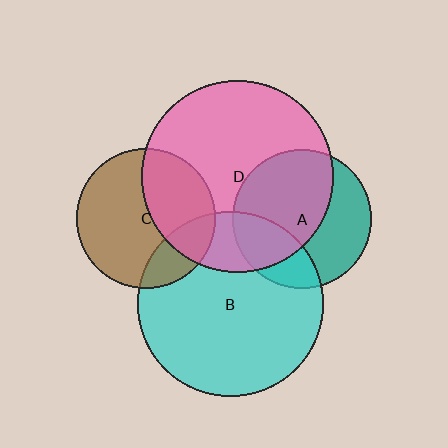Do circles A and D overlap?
Yes.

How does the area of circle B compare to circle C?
Approximately 1.8 times.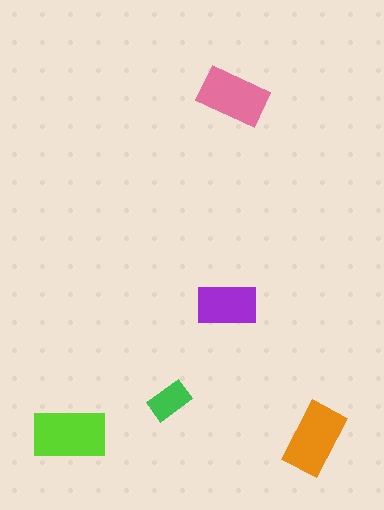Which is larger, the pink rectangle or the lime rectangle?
The lime one.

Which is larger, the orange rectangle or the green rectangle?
The orange one.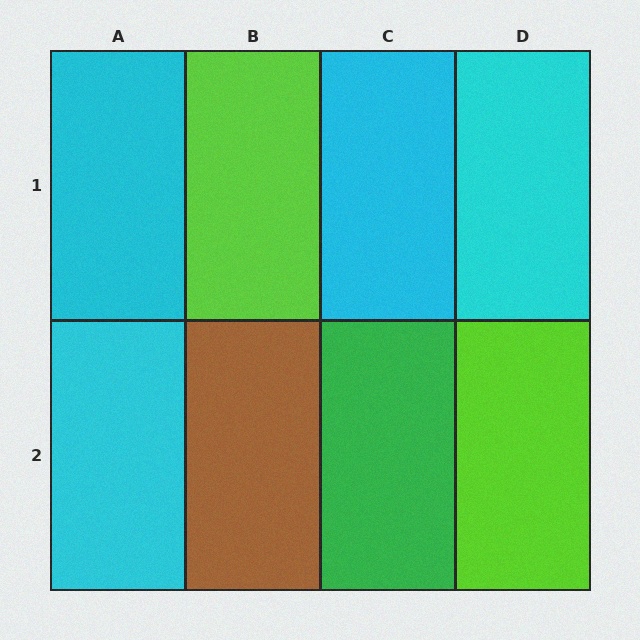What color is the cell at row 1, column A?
Cyan.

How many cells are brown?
1 cell is brown.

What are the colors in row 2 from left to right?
Cyan, brown, green, lime.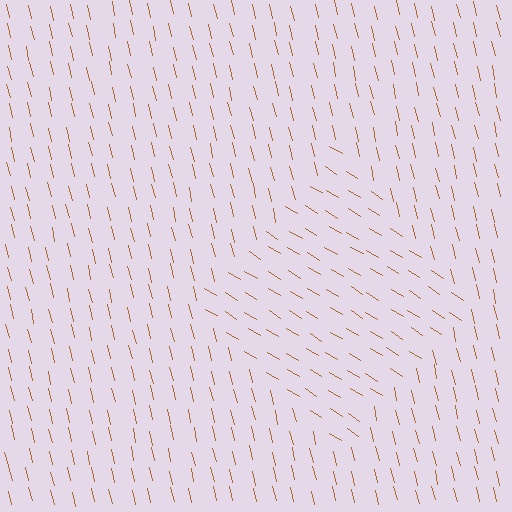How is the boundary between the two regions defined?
The boundary is defined purely by a change in line orientation (approximately 45 degrees difference). All lines are the same color and thickness.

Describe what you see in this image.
The image is filled with small brown line segments. A diamond region in the image has lines oriented differently from the surrounding lines, creating a visible texture boundary.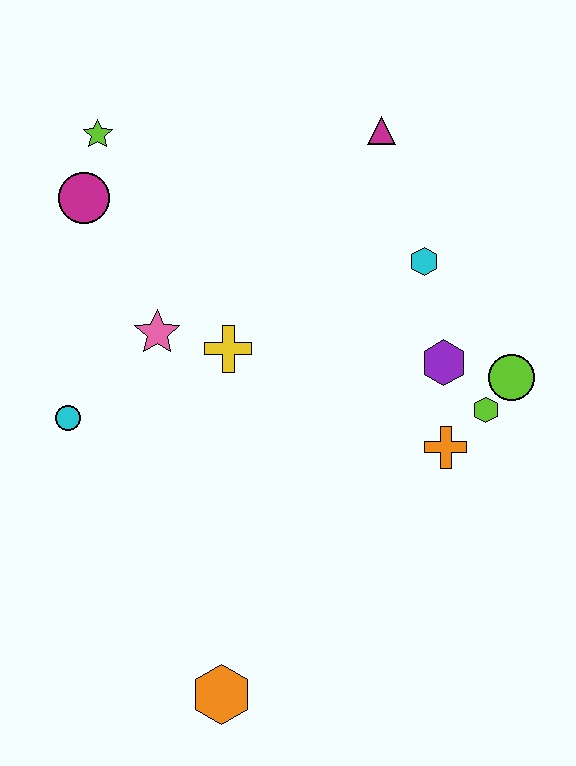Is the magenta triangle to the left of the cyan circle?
No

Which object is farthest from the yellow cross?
The orange hexagon is farthest from the yellow cross.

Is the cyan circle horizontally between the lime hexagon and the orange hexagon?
No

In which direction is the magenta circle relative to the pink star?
The magenta circle is above the pink star.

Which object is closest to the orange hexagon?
The cyan circle is closest to the orange hexagon.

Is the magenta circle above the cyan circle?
Yes